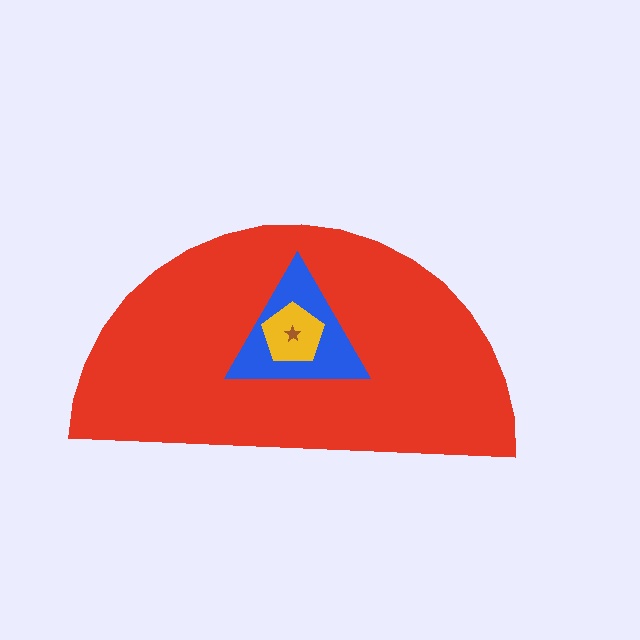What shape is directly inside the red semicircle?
The blue triangle.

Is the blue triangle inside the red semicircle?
Yes.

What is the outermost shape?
The red semicircle.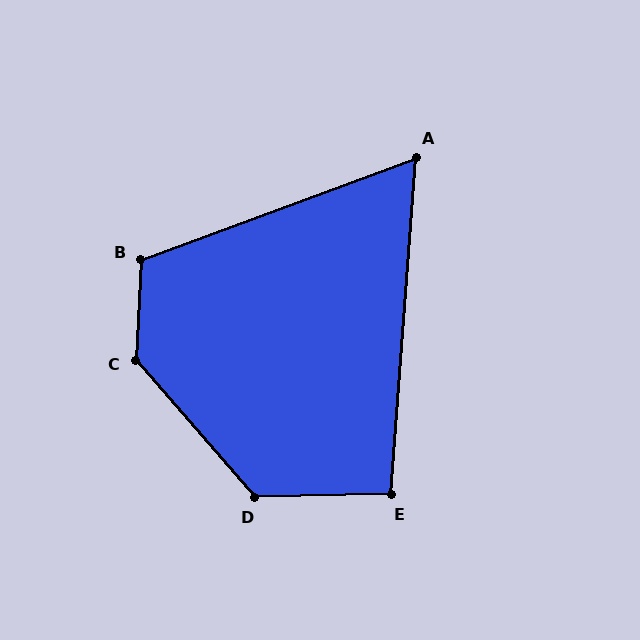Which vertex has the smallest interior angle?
A, at approximately 65 degrees.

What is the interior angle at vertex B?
Approximately 113 degrees (obtuse).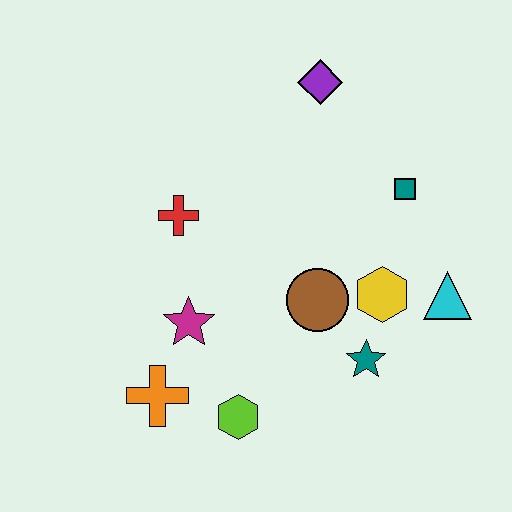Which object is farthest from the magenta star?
The purple diamond is farthest from the magenta star.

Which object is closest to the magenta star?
The orange cross is closest to the magenta star.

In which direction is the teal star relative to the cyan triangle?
The teal star is to the left of the cyan triangle.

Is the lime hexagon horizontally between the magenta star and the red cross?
No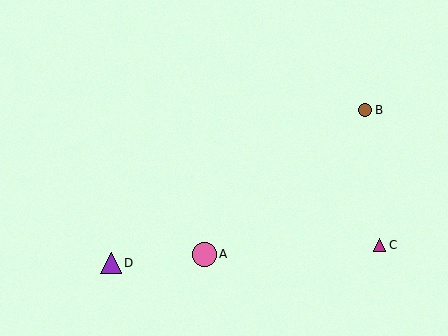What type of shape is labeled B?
Shape B is a brown circle.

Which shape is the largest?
The pink circle (labeled A) is the largest.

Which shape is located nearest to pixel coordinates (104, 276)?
The purple triangle (labeled D) at (111, 263) is nearest to that location.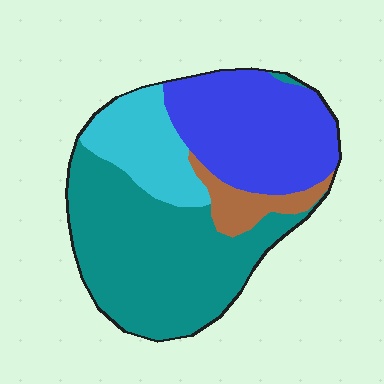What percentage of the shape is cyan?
Cyan covers 16% of the shape.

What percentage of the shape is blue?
Blue takes up about one third (1/3) of the shape.